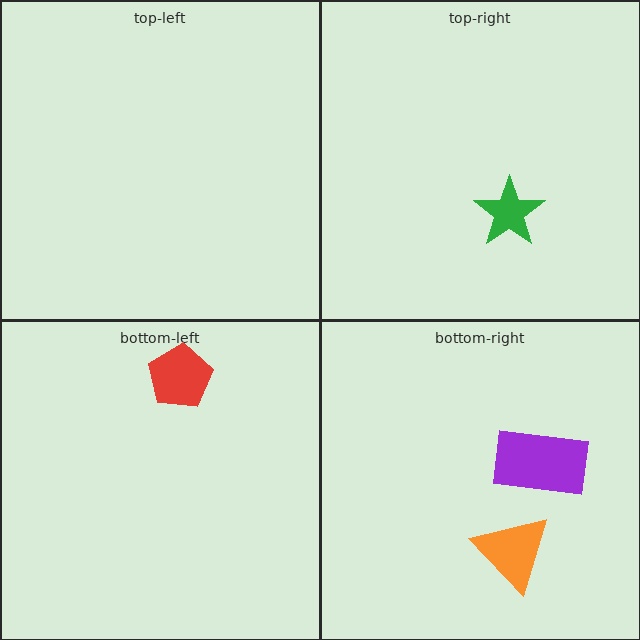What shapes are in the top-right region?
The green star.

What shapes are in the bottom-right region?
The purple rectangle, the orange triangle.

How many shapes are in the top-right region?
1.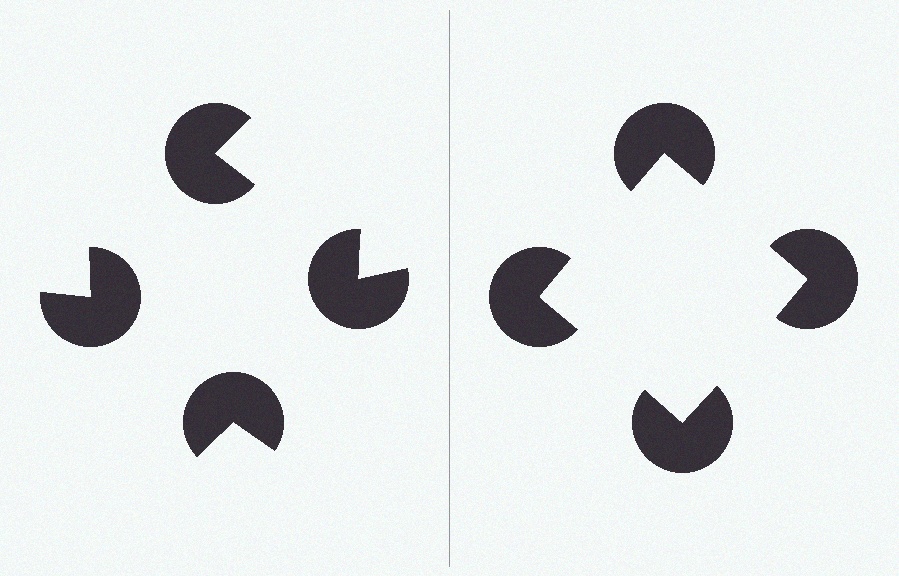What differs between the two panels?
The pac-man discs are positioned identically on both sides; only the wedge orientations differ. On the right they align to a square; on the left they are misaligned.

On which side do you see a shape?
An illusory square appears on the right side. On the left side the wedge cuts are rotated, so no coherent shape forms.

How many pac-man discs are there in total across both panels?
8 — 4 on each side.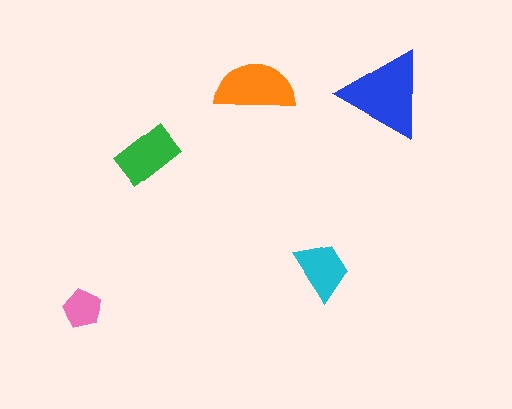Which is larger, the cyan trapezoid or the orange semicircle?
The orange semicircle.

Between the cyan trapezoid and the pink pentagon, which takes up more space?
The cyan trapezoid.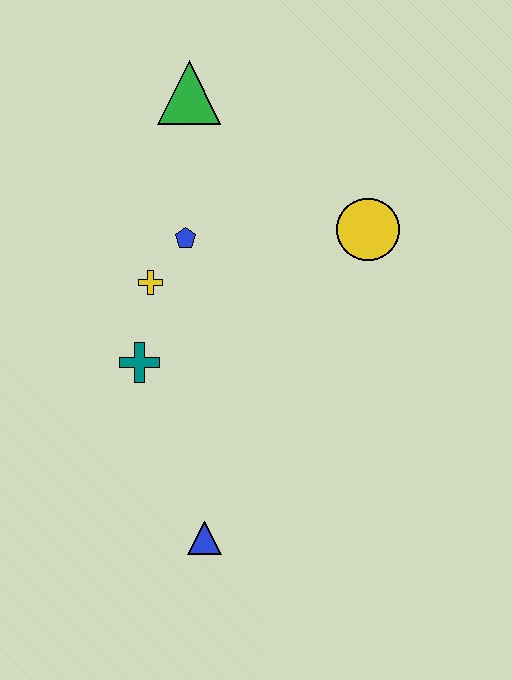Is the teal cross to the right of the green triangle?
No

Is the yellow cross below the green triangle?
Yes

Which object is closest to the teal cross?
The yellow cross is closest to the teal cross.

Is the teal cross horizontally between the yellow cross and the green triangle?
No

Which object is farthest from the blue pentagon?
The blue triangle is farthest from the blue pentagon.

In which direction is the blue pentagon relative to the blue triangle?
The blue pentagon is above the blue triangle.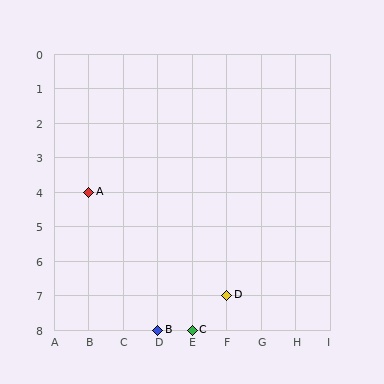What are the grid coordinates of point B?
Point B is at grid coordinates (D, 8).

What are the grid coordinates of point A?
Point A is at grid coordinates (B, 4).